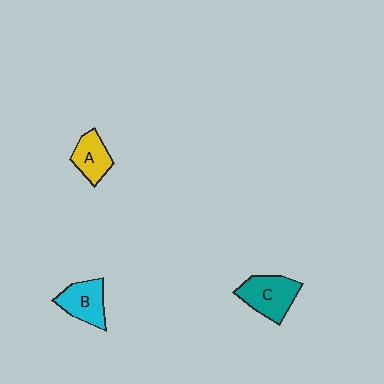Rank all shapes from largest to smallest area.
From largest to smallest: C (teal), B (cyan), A (yellow).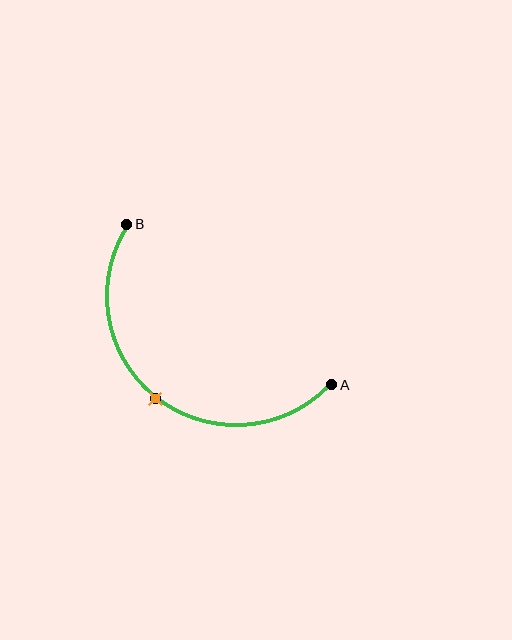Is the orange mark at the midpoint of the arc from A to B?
Yes. The orange mark lies on the arc at equal arc-length from both A and B — it is the arc midpoint.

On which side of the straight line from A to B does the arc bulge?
The arc bulges below and to the left of the straight line connecting A and B.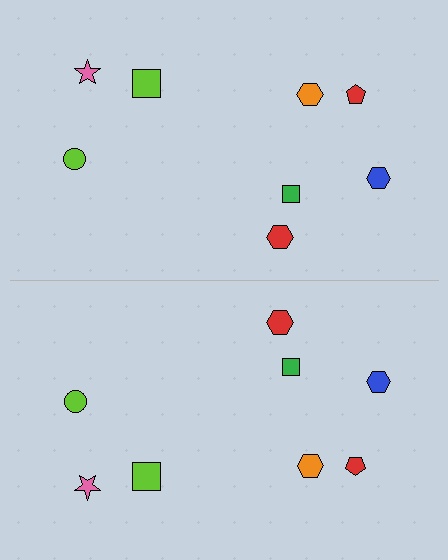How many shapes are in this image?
There are 16 shapes in this image.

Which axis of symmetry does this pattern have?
The pattern has a horizontal axis of symmetry running through the center of the image.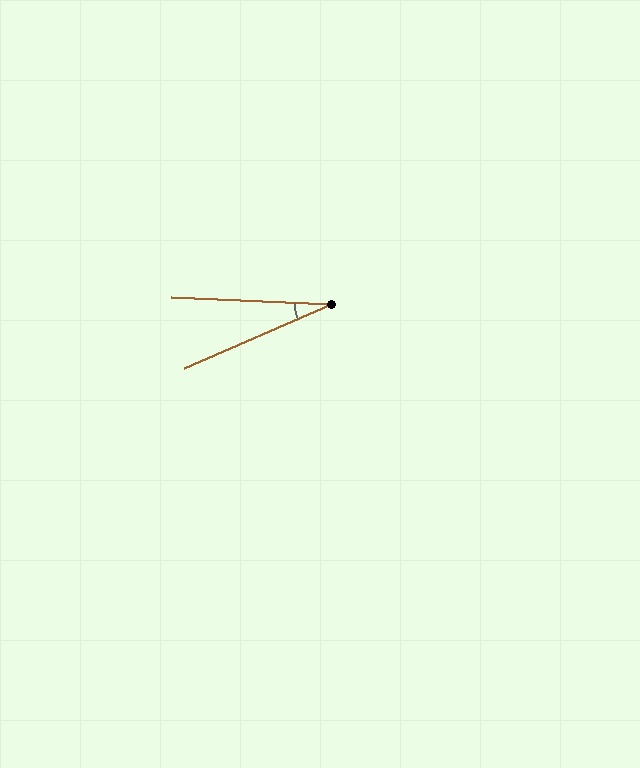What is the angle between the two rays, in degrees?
Approximately 26 degrees.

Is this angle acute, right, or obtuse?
It is acute.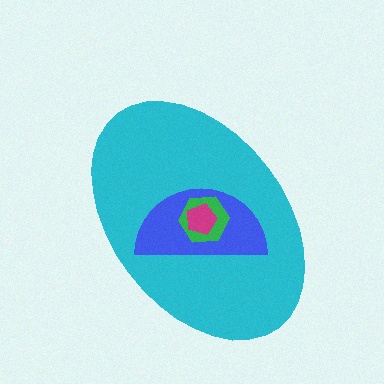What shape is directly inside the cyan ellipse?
The blue semicircle.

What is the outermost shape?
The cyan ellipse.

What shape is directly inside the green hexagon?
The magenta pentagon.